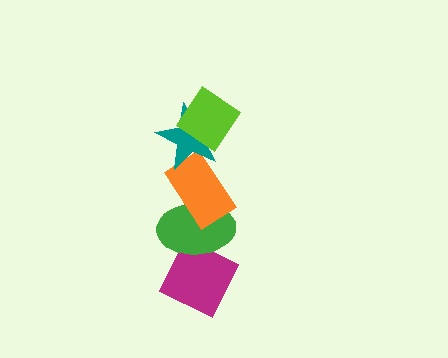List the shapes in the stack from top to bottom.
From top to bottom: the lime diamond, the teal star, the orange rectangle, the green ellipse, the magenta diamond.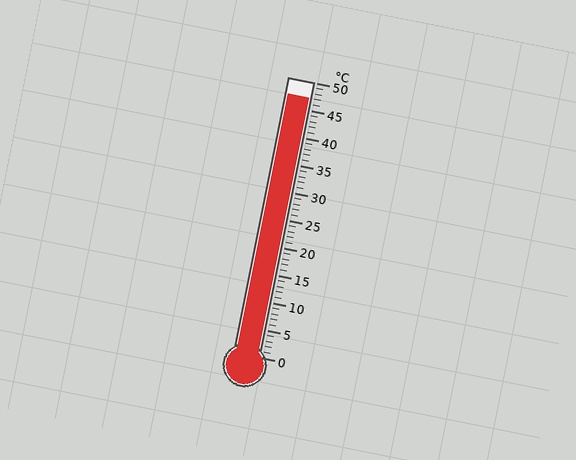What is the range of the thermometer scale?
The thermometer scale ranges from 0°C to 50°C.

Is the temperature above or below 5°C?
The temperature is above 5°C.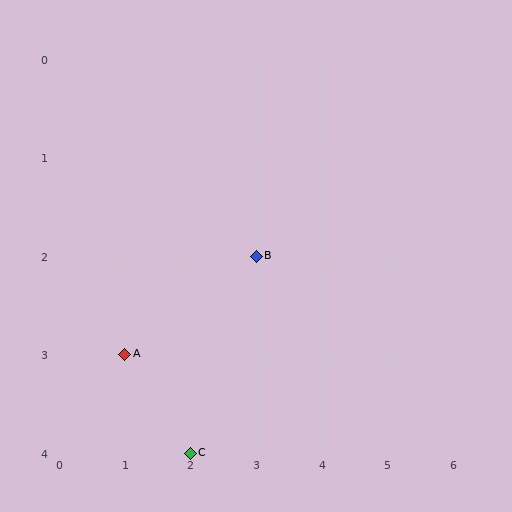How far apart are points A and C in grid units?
Points A and C are 1 column and 1 row apart (about 1.4 grid units diagonally).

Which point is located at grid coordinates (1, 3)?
Point A is at (1, 3).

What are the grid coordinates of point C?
Point C is at grid coordinates (2, 4).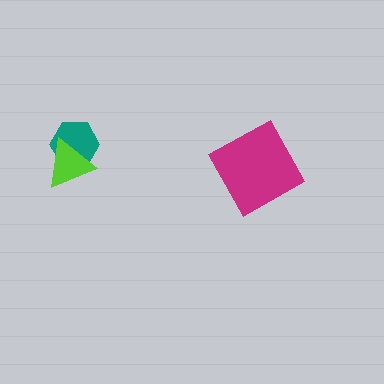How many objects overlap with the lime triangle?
1 object overlaps with the lime triangle.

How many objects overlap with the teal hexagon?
1 object overlaps with the teal hexagon.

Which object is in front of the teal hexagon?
The lime triangle is in front of the teal hexagon.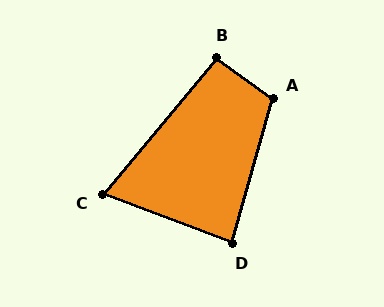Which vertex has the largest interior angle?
A, at approximately 109 degrees.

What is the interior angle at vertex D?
Approximately 85 degrees (approximately right).